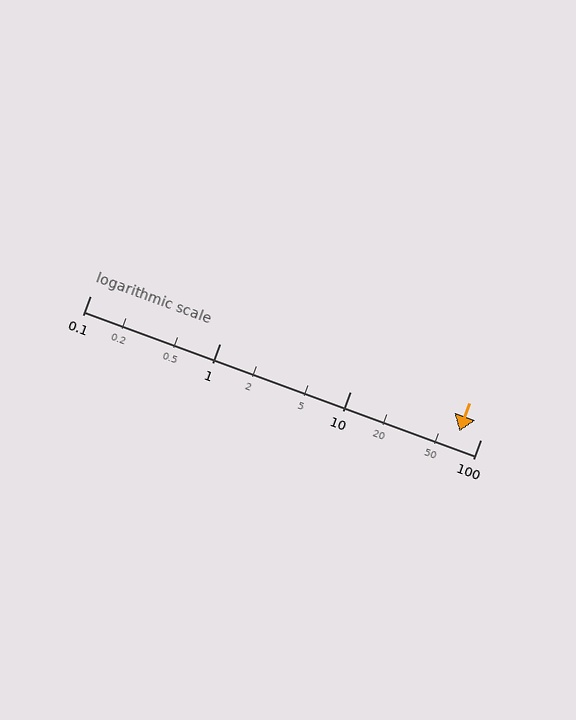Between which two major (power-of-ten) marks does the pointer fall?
The pointer is between 10 and 100.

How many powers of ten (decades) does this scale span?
The scale spans 3 decades, from 0.1 to 100.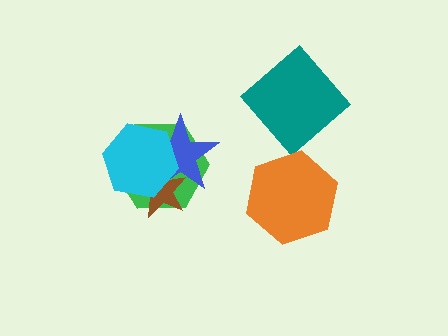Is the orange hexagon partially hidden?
No, no other shape covers it.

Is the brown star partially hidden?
Yes, it is partially covered by another shape.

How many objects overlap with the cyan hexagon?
3 objects overlap with the cyan hexagon.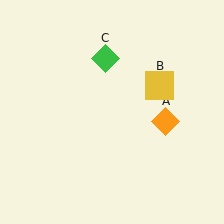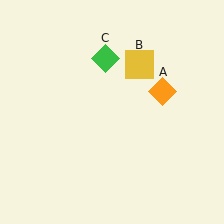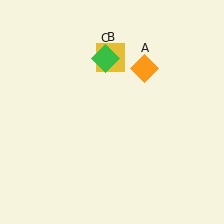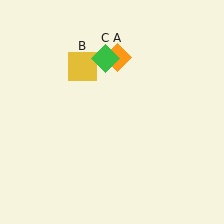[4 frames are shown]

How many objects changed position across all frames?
2 objects changed position: orange diamond (object A), yellow square (object B).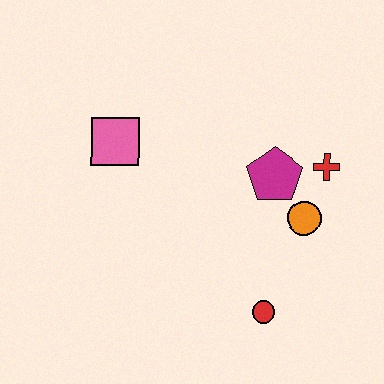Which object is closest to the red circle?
The orange circle is closest to the red circle.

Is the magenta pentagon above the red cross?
No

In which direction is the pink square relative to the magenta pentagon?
The pink square is to the left of the magenta pentagon.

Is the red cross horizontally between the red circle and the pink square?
No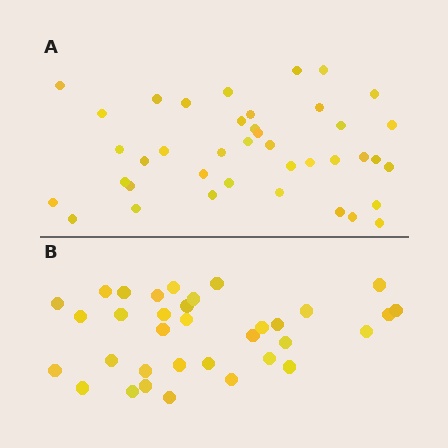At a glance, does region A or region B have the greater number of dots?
Region A (the top region) has more dots.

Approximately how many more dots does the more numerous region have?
Region A has about 6 more dots than region B.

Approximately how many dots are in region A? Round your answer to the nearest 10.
About 40 dots.